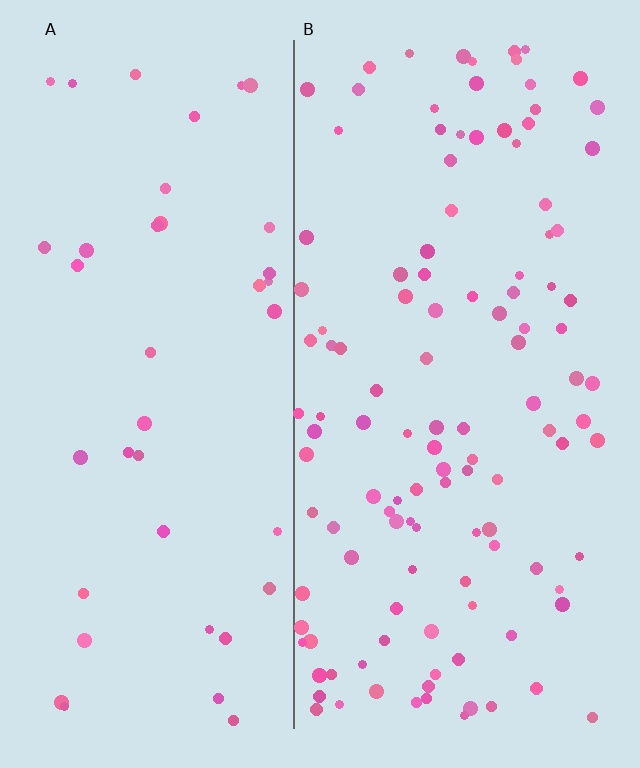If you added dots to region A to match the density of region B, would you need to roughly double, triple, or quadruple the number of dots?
Approximately triple.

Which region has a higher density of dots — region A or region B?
B (the right).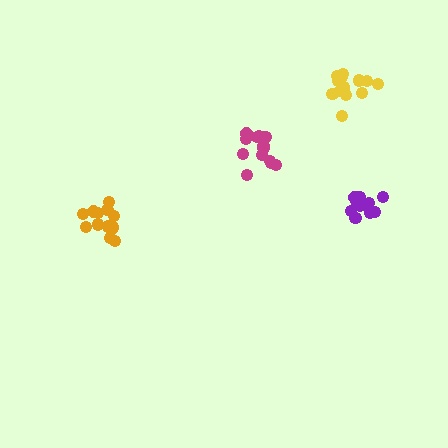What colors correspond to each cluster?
The clusters are colored: purple, magenta, yellow, orange.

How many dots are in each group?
Group 1: 11 dots, Group 2: 13 dots, Group 3: 14 dots, Group 4: 13 dots (51 total).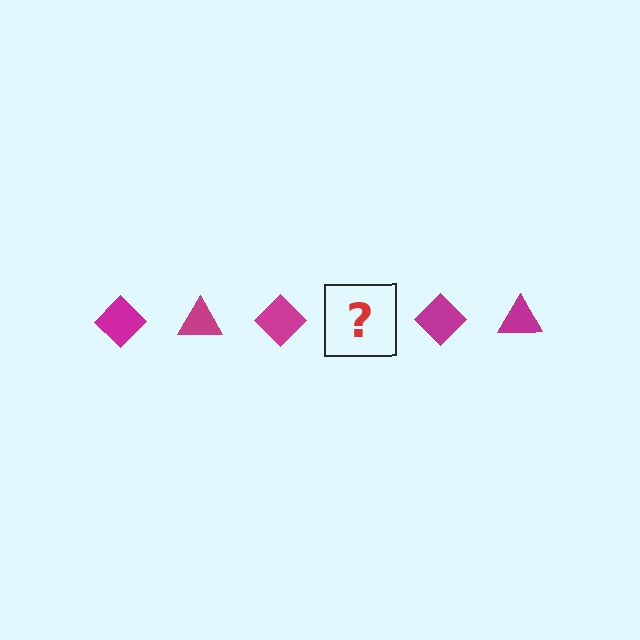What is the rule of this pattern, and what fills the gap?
The rule is that the pattern cycles through diamond, triangle shapes in magenta. The gap should be filled with a magenta triangle.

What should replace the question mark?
The question mark should be replaced with a magenta triangle.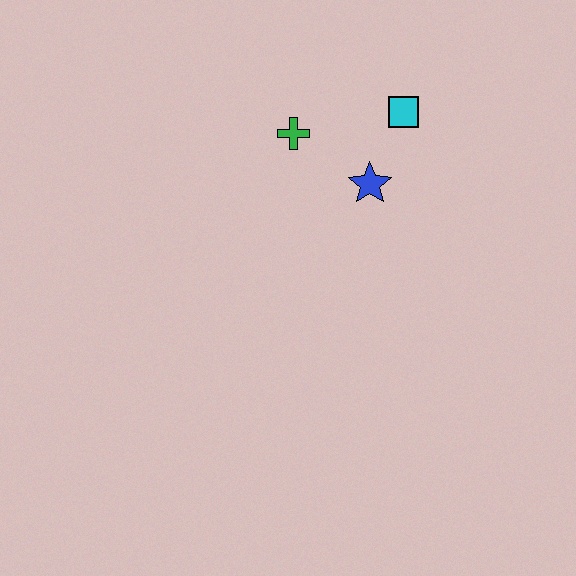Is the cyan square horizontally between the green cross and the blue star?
No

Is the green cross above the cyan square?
No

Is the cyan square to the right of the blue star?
Yes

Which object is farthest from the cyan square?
The green cross is farthest from the cyan square.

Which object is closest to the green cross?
The blue star is closest to the green cross.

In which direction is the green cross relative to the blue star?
The green cross is to the left of the blue star.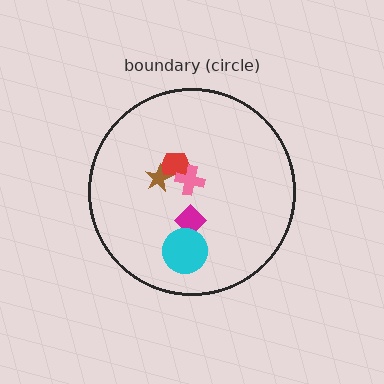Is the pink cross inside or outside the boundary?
Inside.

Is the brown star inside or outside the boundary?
Inside.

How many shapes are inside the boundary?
5 inside, 0 outside.